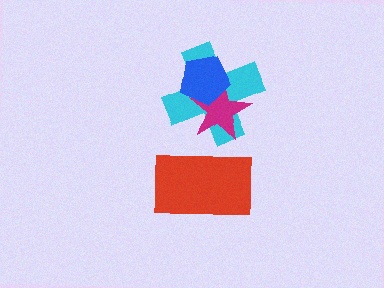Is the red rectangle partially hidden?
No, no other shape covers it.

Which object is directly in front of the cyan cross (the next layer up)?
The magenta star is directly in front of the cyan cross.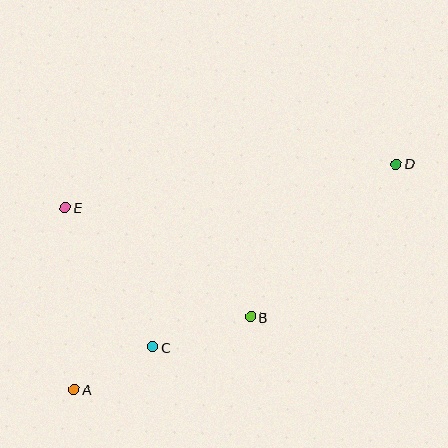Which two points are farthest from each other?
Points A and D are farthest from each other.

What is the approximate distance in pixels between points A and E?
The distance between A and E is approximately 182 pixels.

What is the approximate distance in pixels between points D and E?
The distance between D and E is approximately 334 pixels.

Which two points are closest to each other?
Points A and C are closest to each other.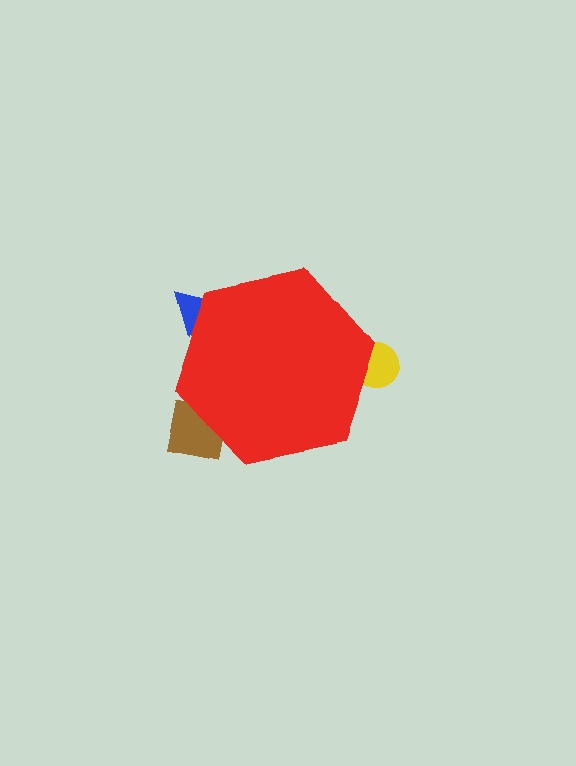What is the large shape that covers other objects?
A red hexagon.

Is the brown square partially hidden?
Yes, the brown square is partially hidden behind the red hexagon.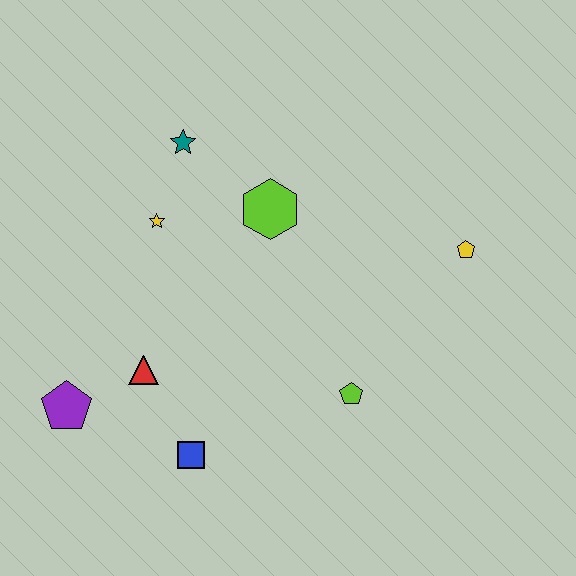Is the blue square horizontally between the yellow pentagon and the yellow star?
Yes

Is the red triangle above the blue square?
Yes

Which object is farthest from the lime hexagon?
The purple pentagon is farthest from the lime hexagon.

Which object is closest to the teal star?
The yellow star is closest to the teal star.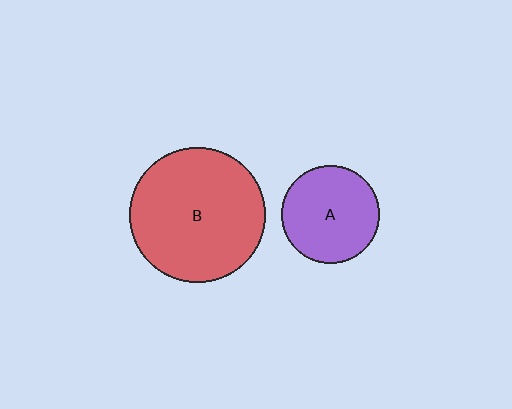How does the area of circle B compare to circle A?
Approximately 1.9 times.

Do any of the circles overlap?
No, none of the circles overlap.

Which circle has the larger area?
Circle B (red).